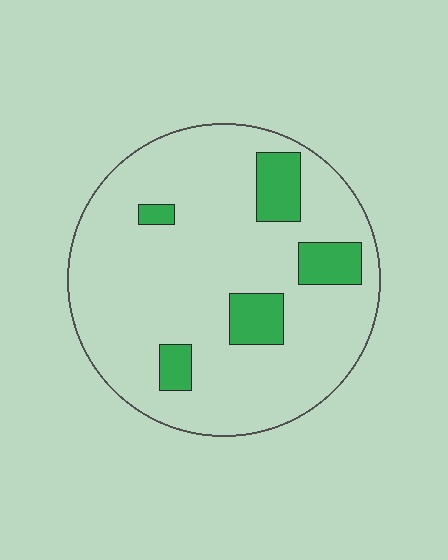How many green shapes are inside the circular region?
5.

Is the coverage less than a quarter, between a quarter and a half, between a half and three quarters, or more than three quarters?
Less than a quarter.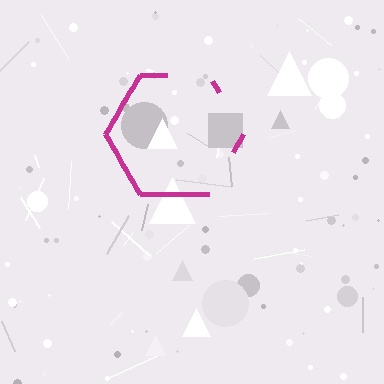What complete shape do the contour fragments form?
The contour fragments form a hexagon.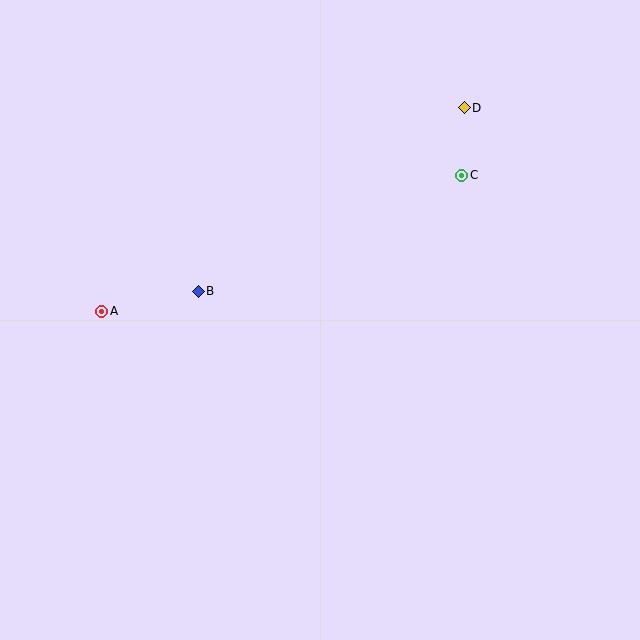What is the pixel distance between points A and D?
The distance between A and D is 416 pixels.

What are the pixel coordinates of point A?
Point A is at (102, 311).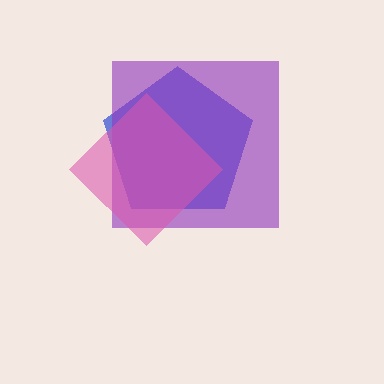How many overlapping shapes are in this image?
There are 3 overlapping shapes in the image.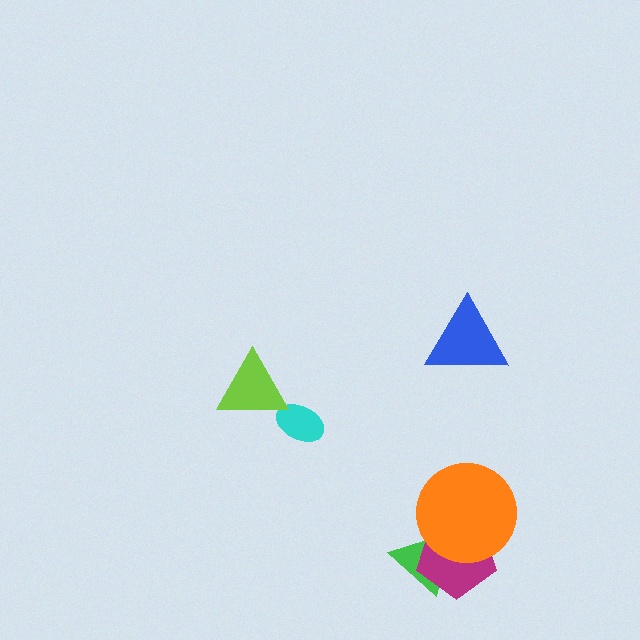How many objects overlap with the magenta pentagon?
2 objects overlap with the magenta pentagon.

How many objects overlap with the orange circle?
2 objects overlap with the orange circle.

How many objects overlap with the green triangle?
2 objects overlap with the green triangle.